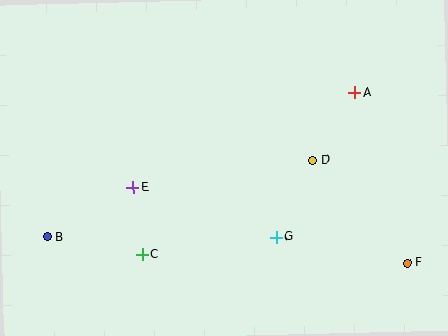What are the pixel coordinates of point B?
Point B is at (47, 237).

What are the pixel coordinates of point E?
Point E is at (133, 187).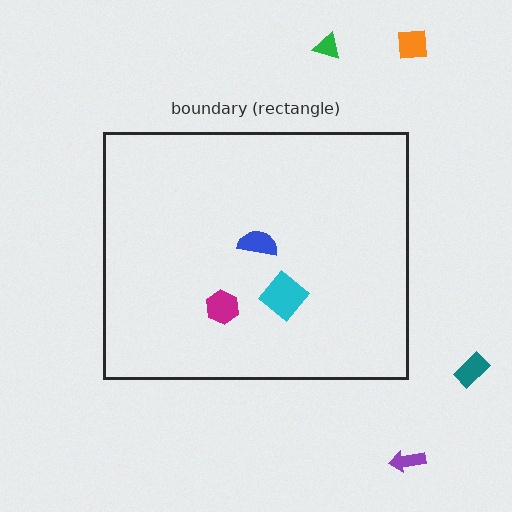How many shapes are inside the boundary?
3 inside, 4 outside.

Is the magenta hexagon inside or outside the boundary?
Inside.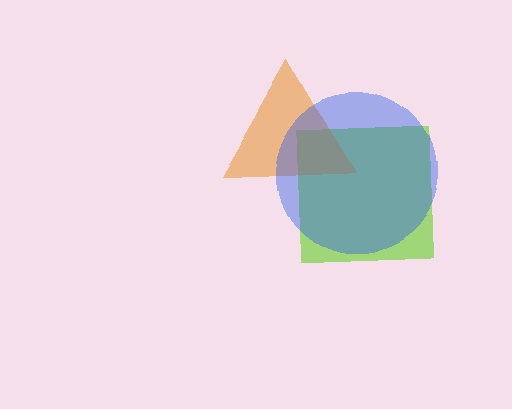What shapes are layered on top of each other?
The layered shapes are: a lime square, an orange triangle, a blue circle.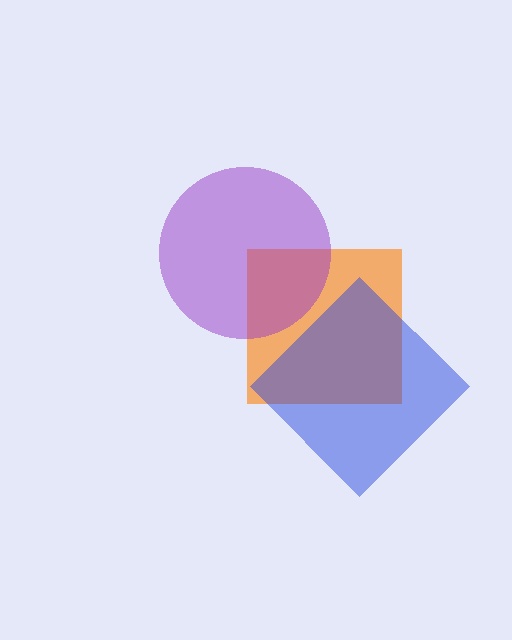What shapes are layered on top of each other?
The layered shapes are: an orange square, a purple circle, a blue diamond.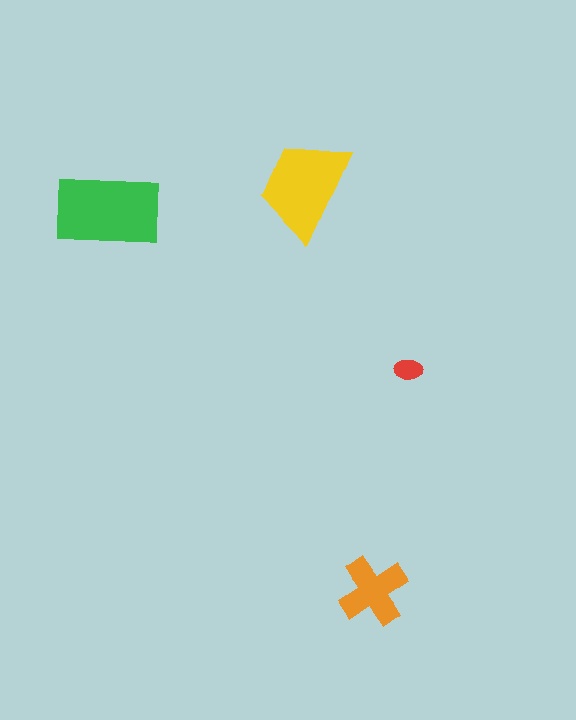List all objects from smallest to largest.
The red ellipse, the orange cross, the yellow trapezoid, the green rectangle.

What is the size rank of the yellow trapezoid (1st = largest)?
2nd.